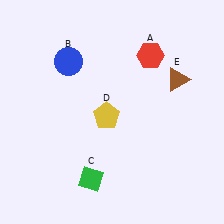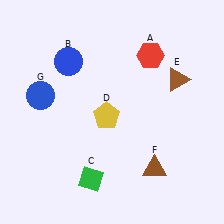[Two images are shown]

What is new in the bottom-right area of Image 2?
A brown triangle (F) was added in the bottom-right area of Image 2.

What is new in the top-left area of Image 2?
A blue circle (G) was added in the top-left area of Image 2.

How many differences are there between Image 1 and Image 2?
There are 2 differences between the two images.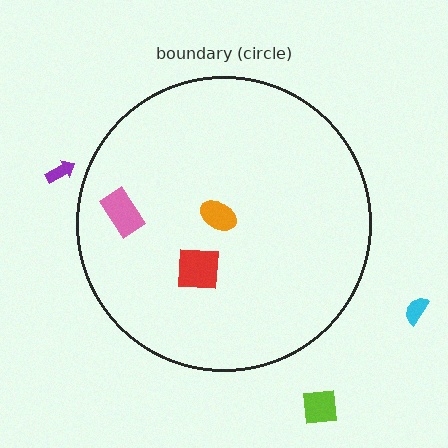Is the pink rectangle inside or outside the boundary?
Inside.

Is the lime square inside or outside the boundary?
Outside.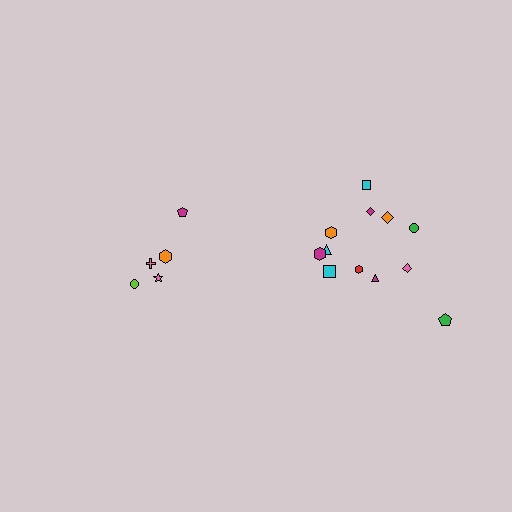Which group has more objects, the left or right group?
The right group.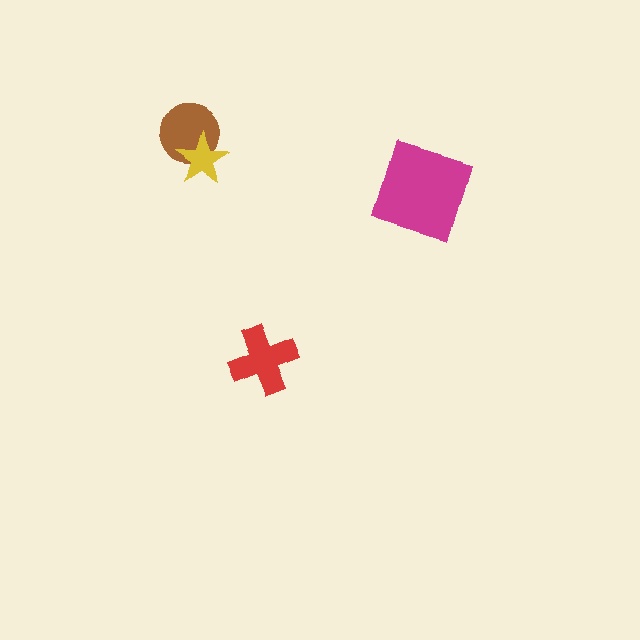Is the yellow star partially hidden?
No, no other shape covers it.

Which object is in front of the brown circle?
The yellow star is in front of the brown circle.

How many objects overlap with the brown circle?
1 object overlaps with the brown circle.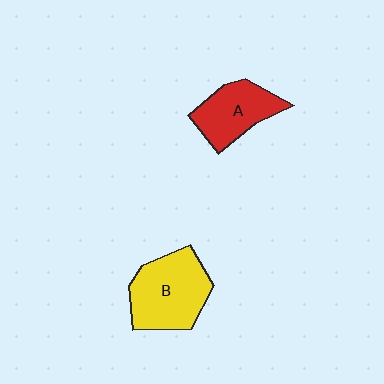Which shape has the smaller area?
Shape A (red).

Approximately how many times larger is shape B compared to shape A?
Approximately 1.4 times.